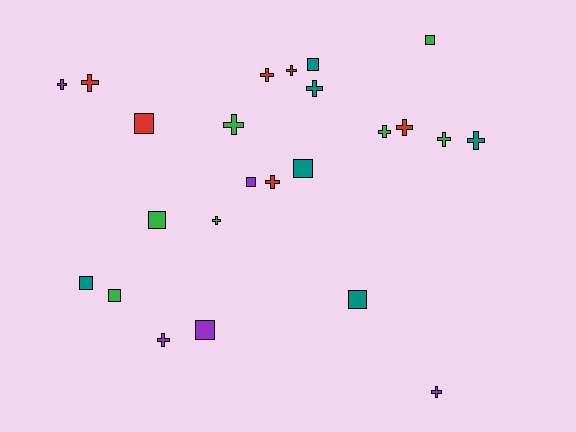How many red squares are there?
There is 1 red square.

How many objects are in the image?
There are 24 objects.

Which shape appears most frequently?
Cross, with 14 objects.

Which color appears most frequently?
Green, with 7 objects.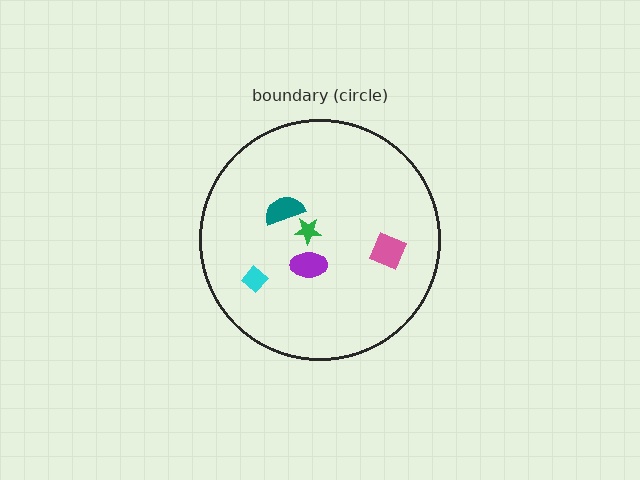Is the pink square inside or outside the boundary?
Inside.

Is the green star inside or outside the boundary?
Inside.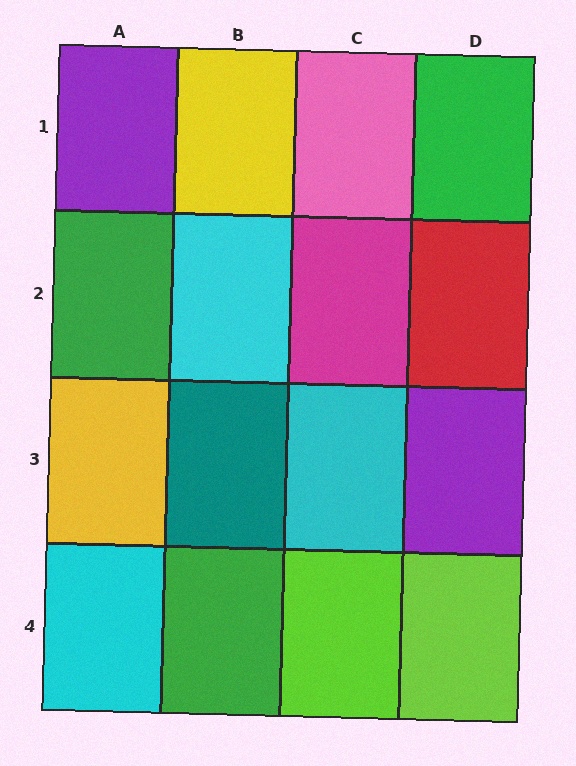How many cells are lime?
2 cells are lime.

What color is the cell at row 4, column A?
Cyan.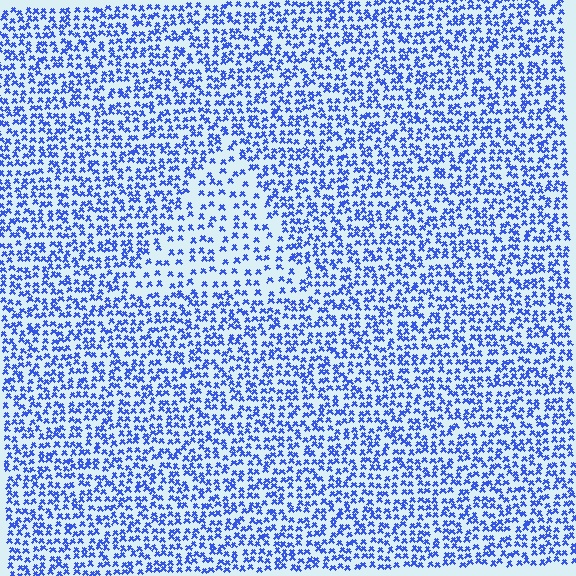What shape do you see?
I see a triangle.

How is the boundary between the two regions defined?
The boundary is defined by a change in element density (approximately 1.9x ratio). All elements are the same color, size, and shape.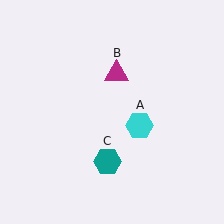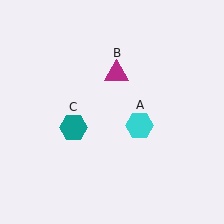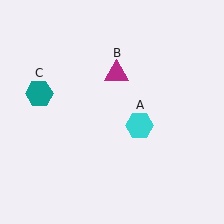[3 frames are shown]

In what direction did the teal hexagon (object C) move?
The teal hexagon (object C) moved up and to the left.